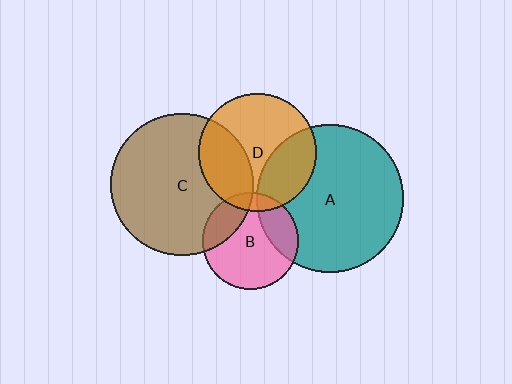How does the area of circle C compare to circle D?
Approximately 1.5 times.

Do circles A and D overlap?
Yes.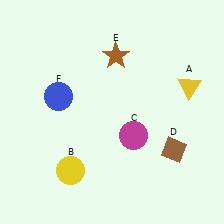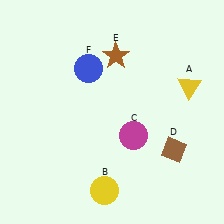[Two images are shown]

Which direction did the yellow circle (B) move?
The yellow circle (B) moved right.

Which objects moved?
The objects that moved are: the yellow circle (B), the blue circle (F).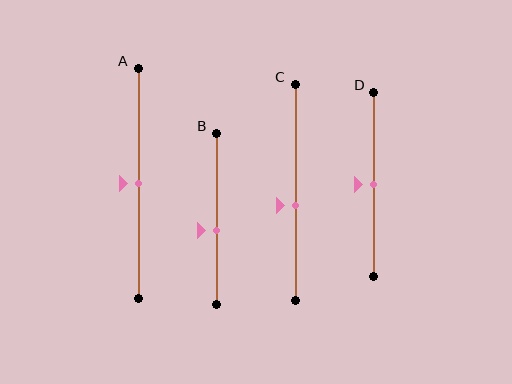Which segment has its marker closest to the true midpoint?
Segment A has its marker closest to the true midpoint.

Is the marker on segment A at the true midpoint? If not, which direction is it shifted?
Yes, the marker on segment A is at the true midpoint.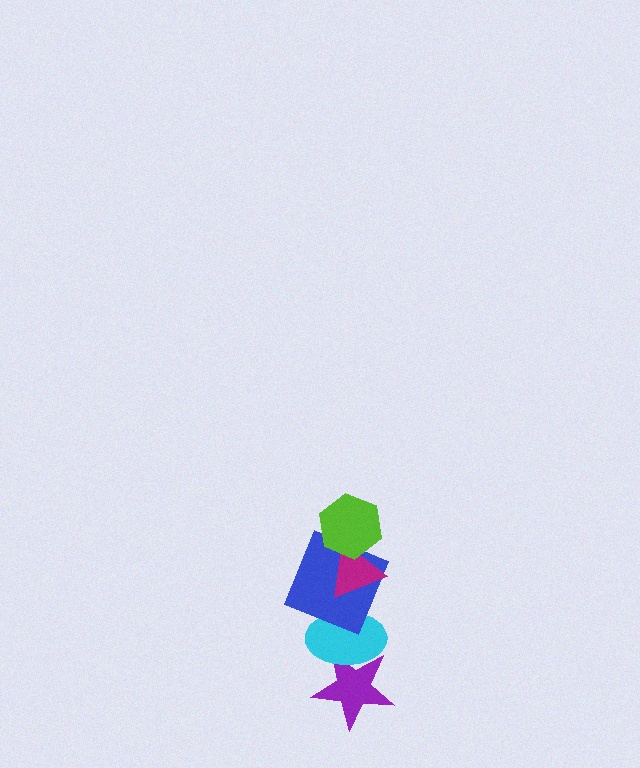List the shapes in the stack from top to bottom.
From top to bottom: the lime hexagon, the magenta triangle, the blue square, the cyan ellipse, the purple star.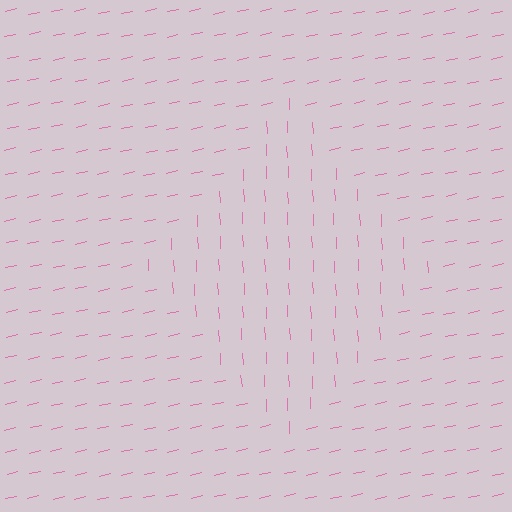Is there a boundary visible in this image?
Yes, there is a texture boundary formed by a change in line orientation.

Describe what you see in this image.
The image is filled with small pink line segments. A diamond region in the image has lines oriented differently from the surrounding lines, creating a visible texture boundary.